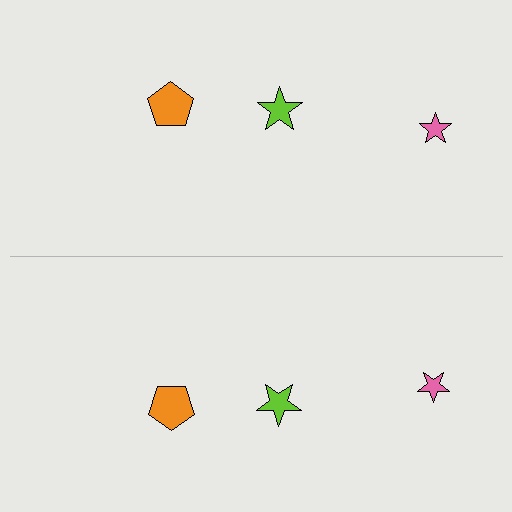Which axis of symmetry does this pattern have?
The pattern has a horizontal axis of symmetry running through the center of the image.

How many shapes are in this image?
There are 6 shapes in this image.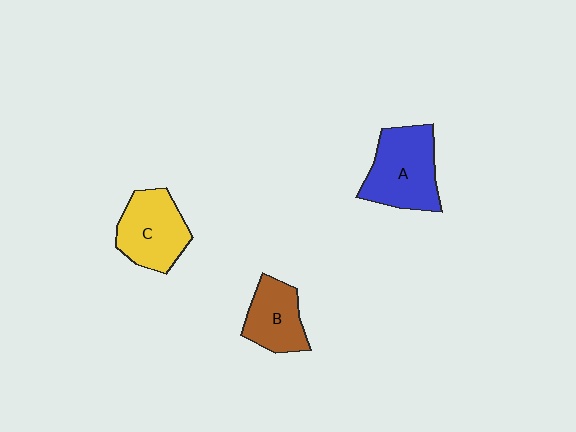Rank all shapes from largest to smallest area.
From largest to smallest: A (blue), C (yellow), B (brown).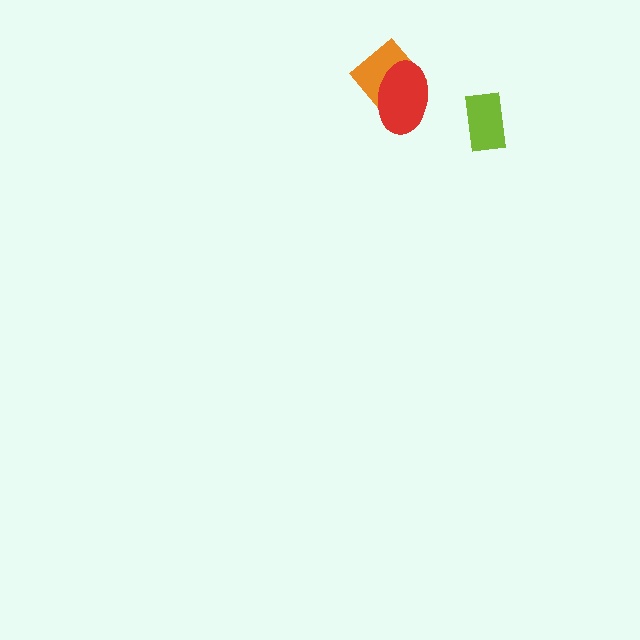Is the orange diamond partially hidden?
Yes, it is partially covered by another shape.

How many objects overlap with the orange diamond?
1 object overlaps with the orange diamond.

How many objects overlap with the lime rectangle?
0 objects overlap with the lime rectangle.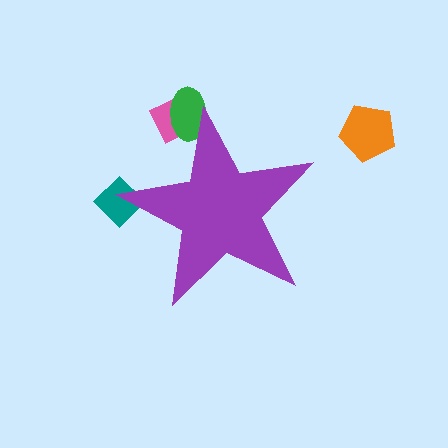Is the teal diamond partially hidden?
Yes, the teal diamond is partially hidden behind the purple star.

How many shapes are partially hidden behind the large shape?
3 shapes are partially hidden.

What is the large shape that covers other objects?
A purple star.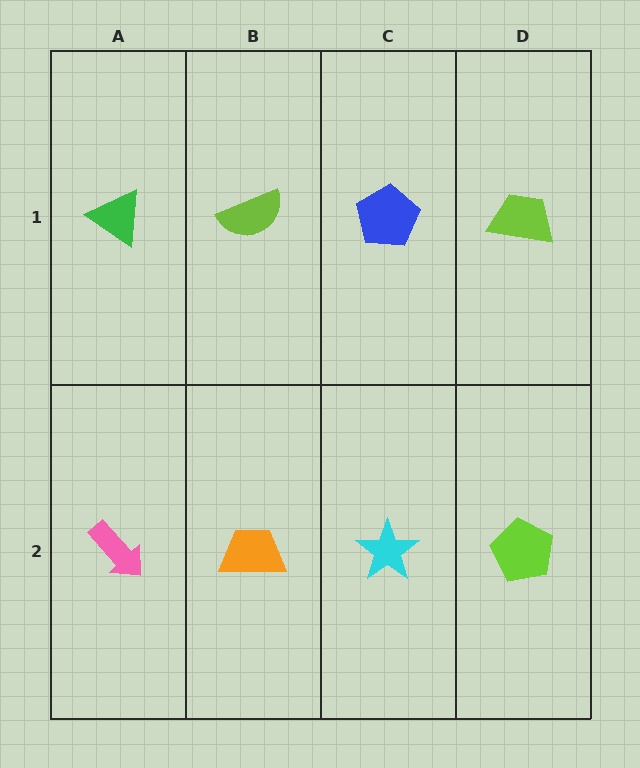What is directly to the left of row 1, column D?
A blue pentagon.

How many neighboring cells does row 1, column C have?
3.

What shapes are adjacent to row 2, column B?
A lime semicircle (row 1, column B), a pink arrow (row 2, column A), a cyan star (row 2, column C).